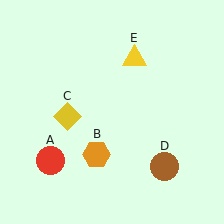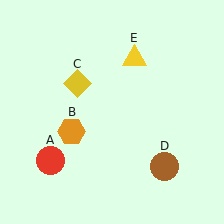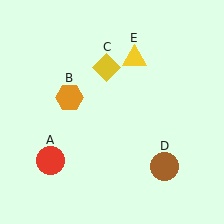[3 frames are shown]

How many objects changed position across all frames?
2 objects changed position: orange hexagon (object B), yellow diamond (object C).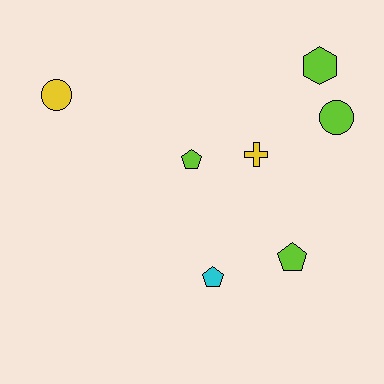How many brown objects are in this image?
There are no brown objects.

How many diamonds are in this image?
There are no diamonds.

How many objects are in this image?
There are 7 objects.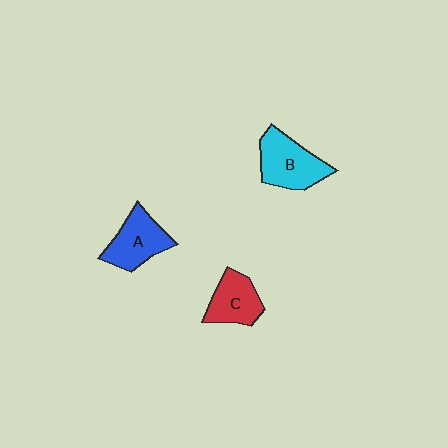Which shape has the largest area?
Shape B (cyan).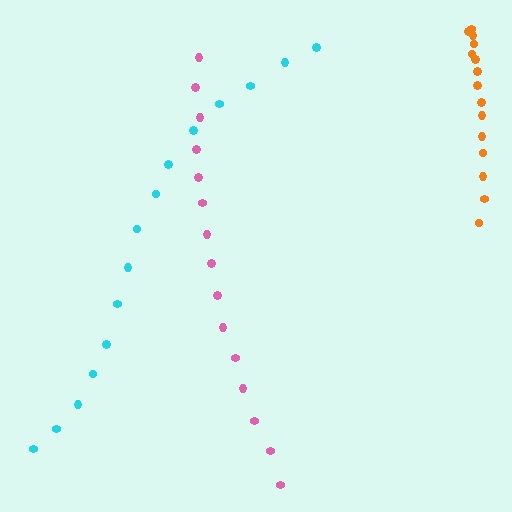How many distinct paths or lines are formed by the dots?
There are 3 distinct paths.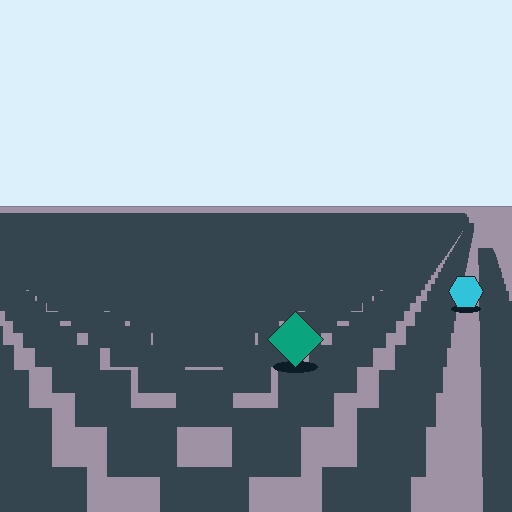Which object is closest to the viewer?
The teal diamond is closest. The texture marks near it are larger and more spread out.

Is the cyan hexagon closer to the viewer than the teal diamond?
No. The teal diamond is closer — you can tell from the texture gradient: the ground texture is coarser near it.